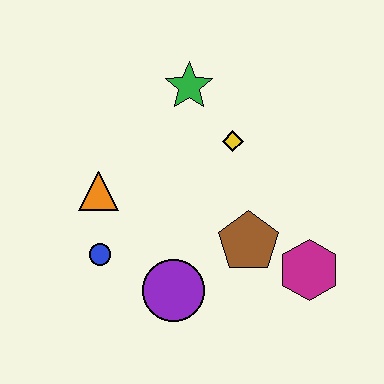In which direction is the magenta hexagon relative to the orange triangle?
The magenta hexagon is to the right of the orange triangle.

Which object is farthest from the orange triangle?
The magenta hexagon is farthest from the orange triangle.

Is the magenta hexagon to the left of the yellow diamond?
No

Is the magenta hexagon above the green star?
No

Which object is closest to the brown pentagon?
The magenta hexagon is closest to the brown pentagon.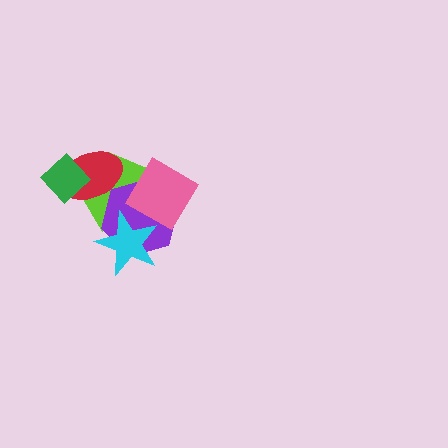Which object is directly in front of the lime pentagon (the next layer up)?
The purple hexagon is directly in front of the lime pentagon.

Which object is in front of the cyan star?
The pink diamond is in front of the cyan star.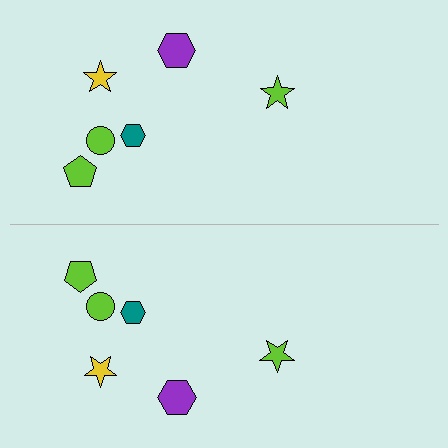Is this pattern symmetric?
Yes, this pattern has bilateral (reflection) symmetry.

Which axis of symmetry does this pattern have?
The pattern has a horizontal axis of symmetry running through the center of the image.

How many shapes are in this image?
There are 12 shapes in this image.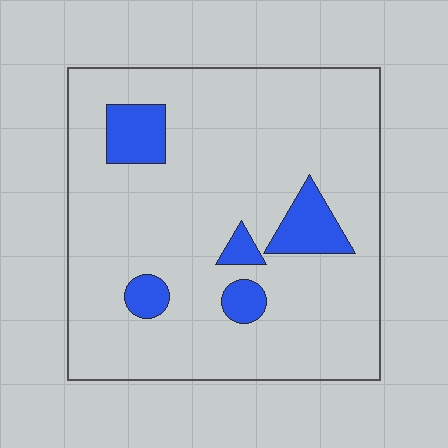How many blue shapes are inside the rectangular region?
5.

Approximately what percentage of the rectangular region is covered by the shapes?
Approximately 10%.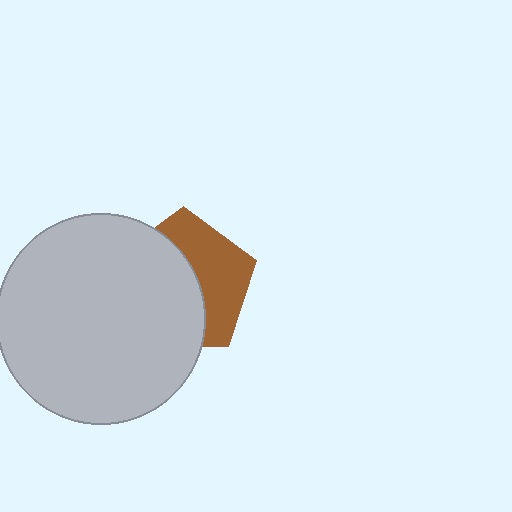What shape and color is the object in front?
The object in front is a light gray circle.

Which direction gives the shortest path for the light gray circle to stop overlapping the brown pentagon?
Moving left gives the shortest separation.